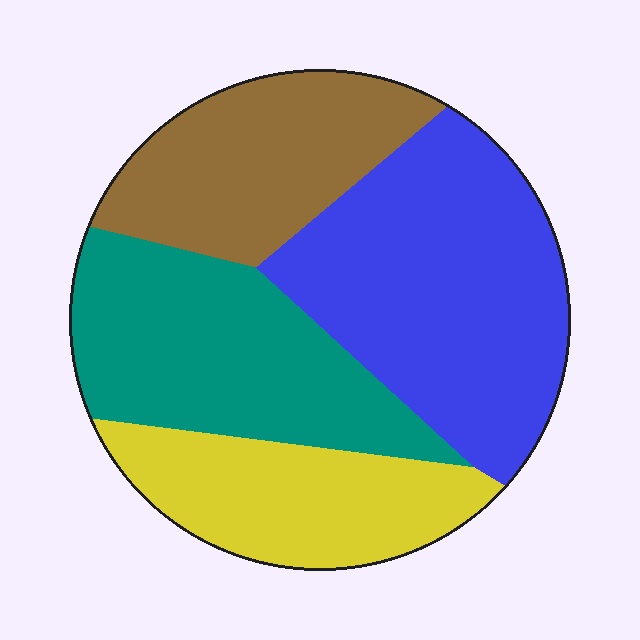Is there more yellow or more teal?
Teal.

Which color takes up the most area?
Blue, at roughly 35%.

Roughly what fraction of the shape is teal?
Teal covers roughly 25% of the shape.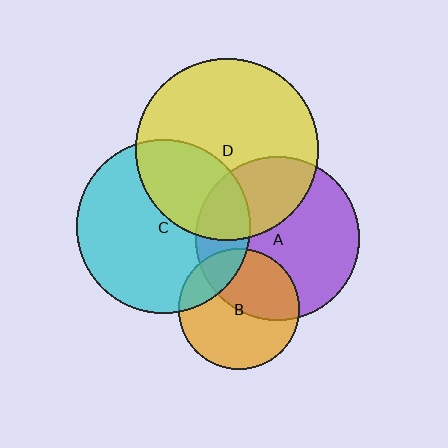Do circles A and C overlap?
Yes.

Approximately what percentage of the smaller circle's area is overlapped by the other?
Approximately 20%.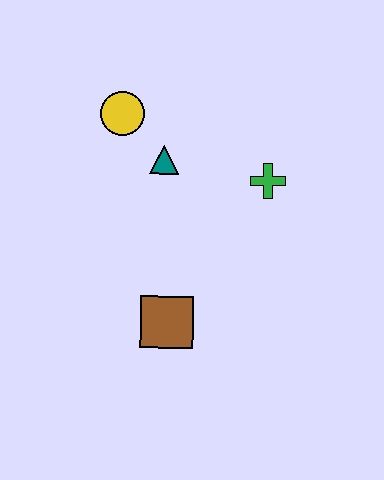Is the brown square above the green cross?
No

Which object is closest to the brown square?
The teal triangle is closest to the brown square.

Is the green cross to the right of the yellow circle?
Yes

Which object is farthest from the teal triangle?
The brown square is farthest from the teal triangle.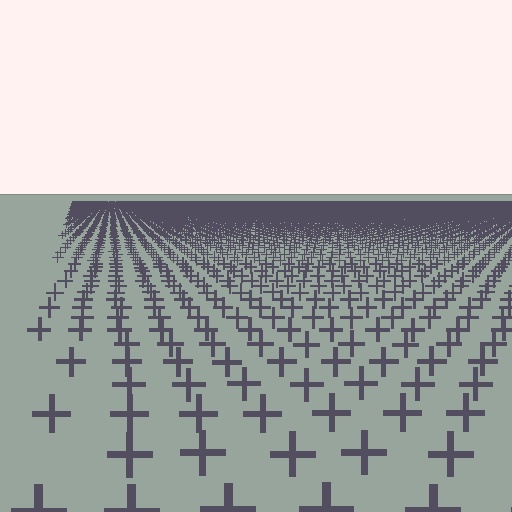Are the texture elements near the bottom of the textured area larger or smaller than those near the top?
Larger. Near the bottom, elements are closer to the viewer and appear at a bigger on-screen size.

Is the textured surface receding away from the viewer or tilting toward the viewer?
The surface is receding away from the viewer. Texture elements get smaller and denser toward the top.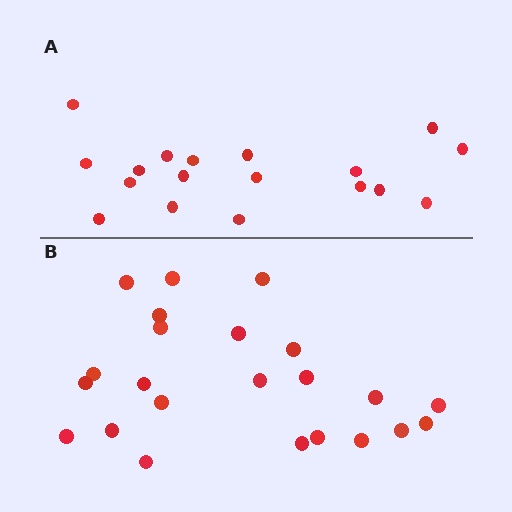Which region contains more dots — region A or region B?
Region B (the bottom region) has more dots.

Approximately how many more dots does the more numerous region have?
Region B has about 5 more dots than region A.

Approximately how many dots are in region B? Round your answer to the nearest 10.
About 20 dots. (The exact count is 23, which rounds to 20.)